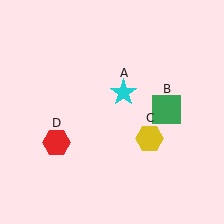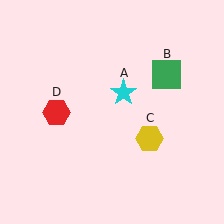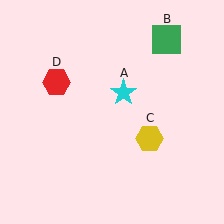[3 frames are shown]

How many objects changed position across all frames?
2 objects changed position: green square (object B), red hexagon (object D).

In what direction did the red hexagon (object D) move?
The red hexagon (object D) moved up.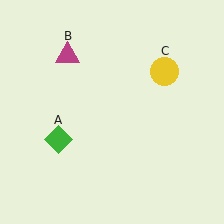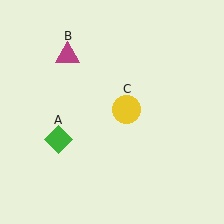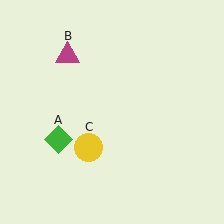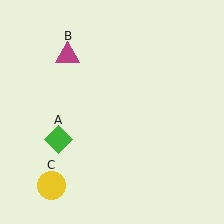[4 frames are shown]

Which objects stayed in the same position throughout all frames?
Green diamond (object A) and magenta triangle (object B) remained stationary.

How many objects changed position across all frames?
1 object changed position: yellow circle (object C).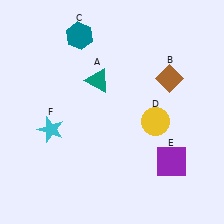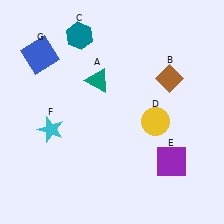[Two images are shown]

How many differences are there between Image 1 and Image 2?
There is 1 difference between the two images.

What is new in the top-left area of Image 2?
A blue square (G) was added in the top-left area of Image 2.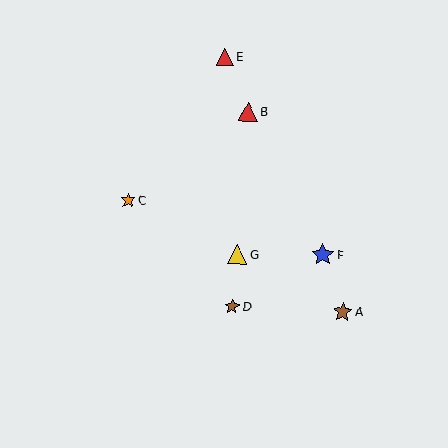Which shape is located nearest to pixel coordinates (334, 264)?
The blue star (labeled F) at (323, 255) is nearest to that location.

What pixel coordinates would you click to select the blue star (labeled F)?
Click at (323, 255) to select the blue star F.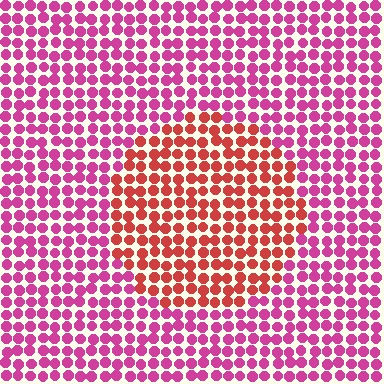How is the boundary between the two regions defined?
The boundary is defined purely by a slight shift in hue (about 39 degrees). Spacing, size, and orientation are identical on both sides.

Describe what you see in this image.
The image is filled with small magenta elements in a uniform arrangement. A circle-shaped region is visible where the elements are tinted to a slightly different hue, forming a subtle color boundary.